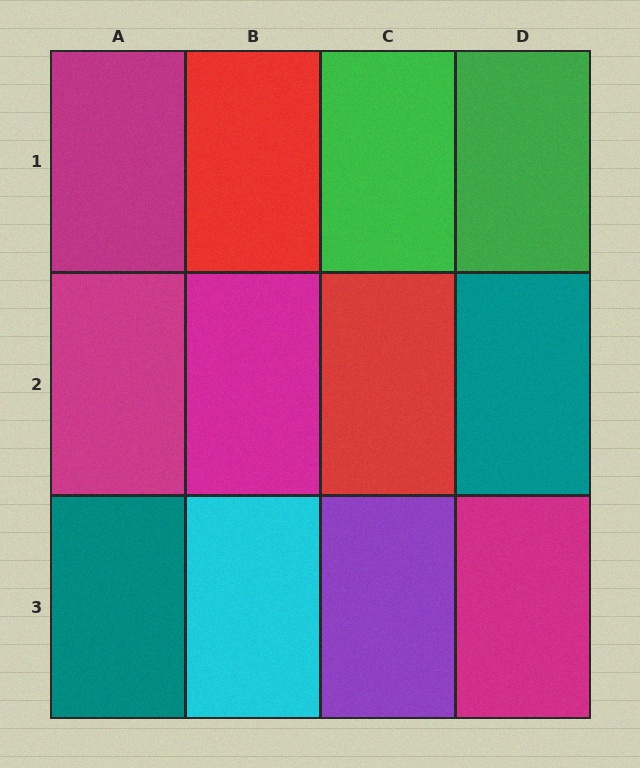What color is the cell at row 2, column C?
Red.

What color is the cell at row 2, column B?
Magenta.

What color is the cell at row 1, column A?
Magenta.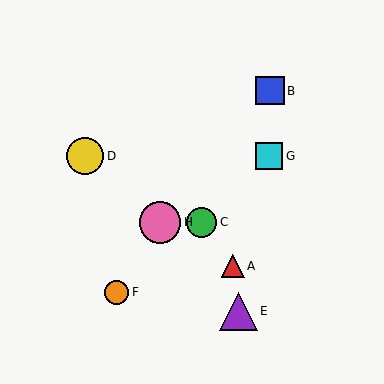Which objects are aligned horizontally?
Objects C, H are aligned horizontally.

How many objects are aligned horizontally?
2 objects (C, H) are aligned horizontally.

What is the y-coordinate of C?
Object C is at y≈222.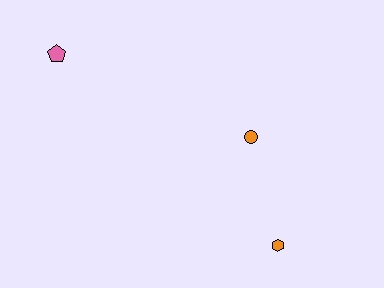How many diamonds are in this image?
There are no diamonds.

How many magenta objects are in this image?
There are no magenta objects.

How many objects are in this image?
There are 3 objects.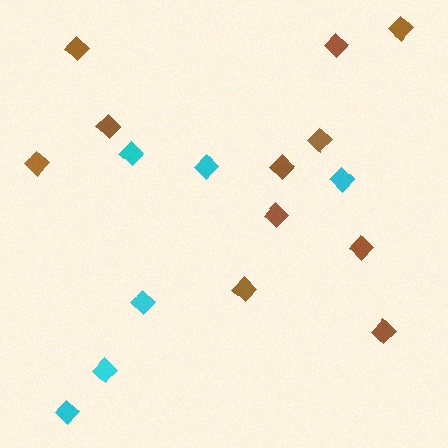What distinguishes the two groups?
There are 2 groups: one group of cyan diamonds (6) and one group of brown diamonds (11).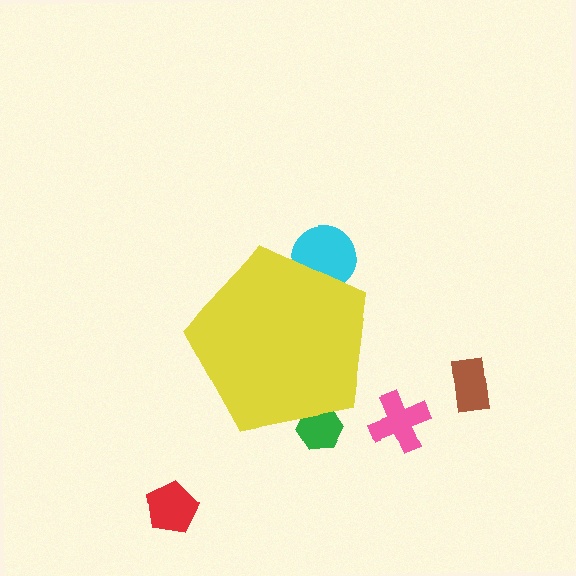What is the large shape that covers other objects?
A yellow pentagon.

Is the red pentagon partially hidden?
No, the red pentagon is fully visible.